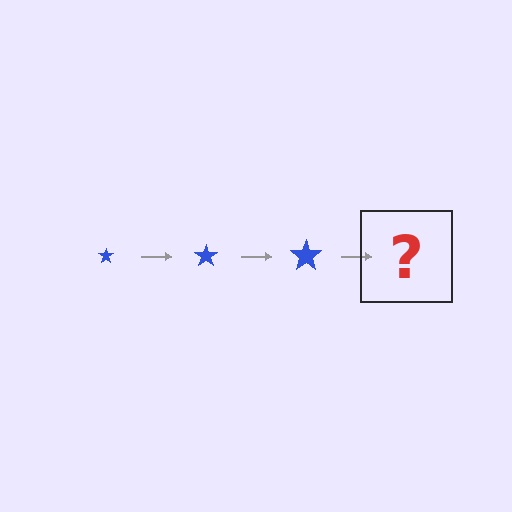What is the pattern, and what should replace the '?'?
The pattern is that the star gets progressively larger each step. The '?' should be a blue star, larger than the previous one.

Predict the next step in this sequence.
The next step is a blue star, larger than the previous one.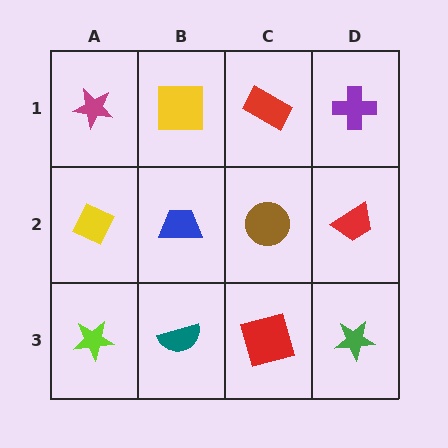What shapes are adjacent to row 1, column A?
A yellow diamond (row 2, column A), a yellow square (row 1, column B).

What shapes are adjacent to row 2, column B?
A yellow square (row 1, column B), a teal semicircle (row 3, column B), a yellow diamond (row 2, column A), a brown circle (row 2, column C).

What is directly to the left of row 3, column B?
A lime star.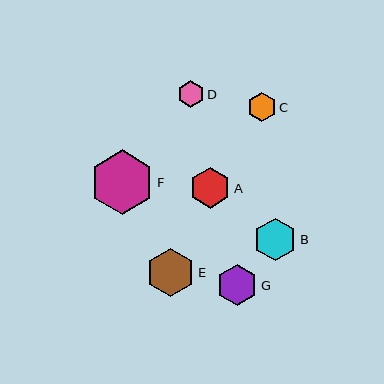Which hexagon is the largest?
Hexagon F is the largest with a size of approximately 64 pixels.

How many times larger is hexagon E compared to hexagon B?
Hexagon E is approximately 1.1 times the size of hexagon B.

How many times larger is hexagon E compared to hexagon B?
Hexagon E is approximately 1.1 times the size of hexagon B.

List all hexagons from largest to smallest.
From largest to smallest: F, E, B, G, A, C, D.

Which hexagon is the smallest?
Hexagon D is the smallest with a size of approximately 26 pixels.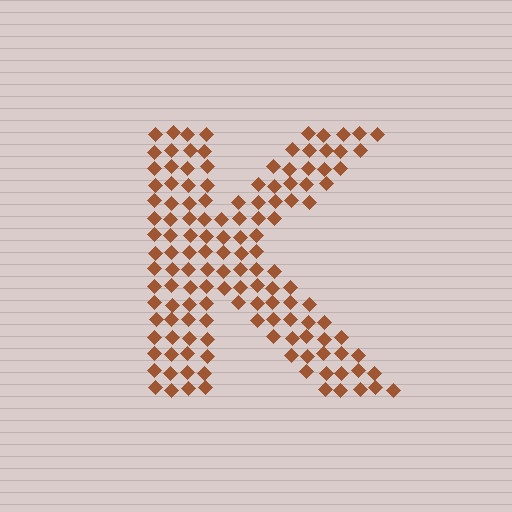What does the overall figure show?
The overall figure shows the letter K.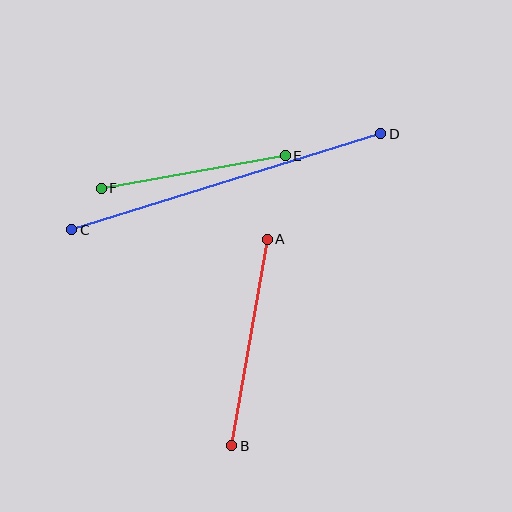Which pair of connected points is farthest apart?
Points C and D are farthest apart.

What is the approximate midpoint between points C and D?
The midpoint is at approximately (226, 182) pixels.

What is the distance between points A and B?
The distance is approximately 209 pixels.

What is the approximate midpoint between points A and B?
The midpoint is at approximately (249, 342) pixels.